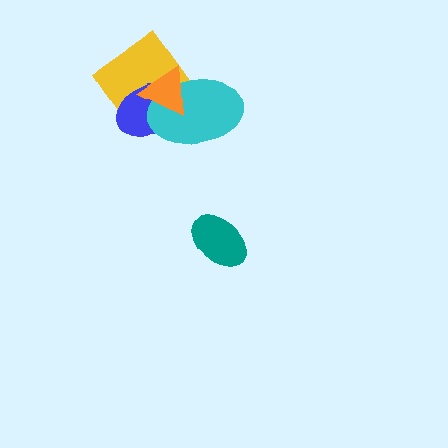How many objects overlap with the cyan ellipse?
3 objects overlap with the cyan ellipse.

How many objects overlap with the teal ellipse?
0 objects overlap with the teal ellipse.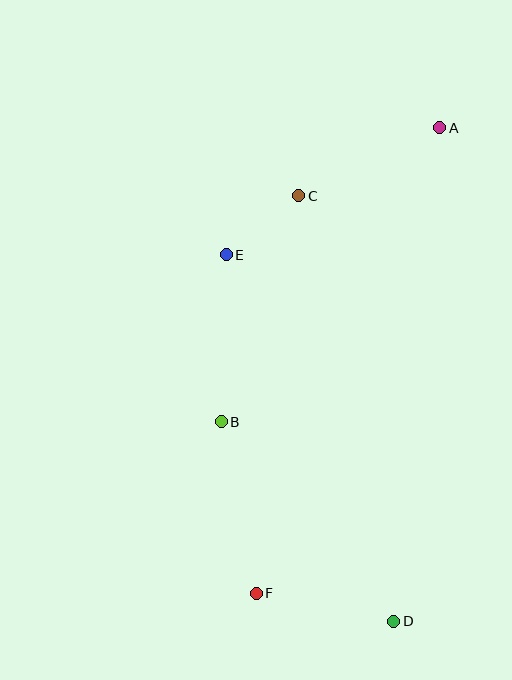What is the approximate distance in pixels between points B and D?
The distance between B and D is approximately 264 pixels.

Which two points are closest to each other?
Points C and E are closest to each other.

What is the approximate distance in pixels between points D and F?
The distance between D and F is approximately 140 pixels.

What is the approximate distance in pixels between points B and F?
The distance between B and F is approximately 175 pixels.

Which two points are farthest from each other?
Points A and F are farthest from each other.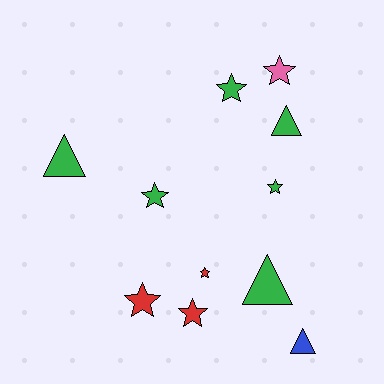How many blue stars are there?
There are no blue stars.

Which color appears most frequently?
Green, with 6 objects.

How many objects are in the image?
There are 11 objects.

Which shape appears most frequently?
Star, with 7 objects.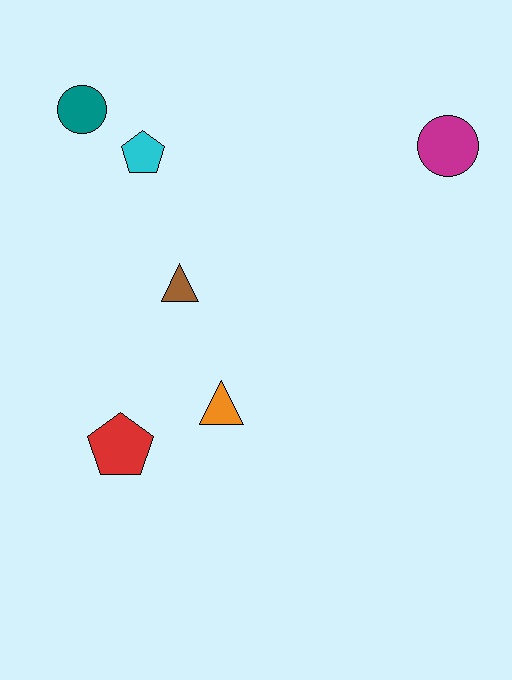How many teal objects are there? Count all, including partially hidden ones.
There is 1 teal object.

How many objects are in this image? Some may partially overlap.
There are 6 objects.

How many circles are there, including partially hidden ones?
There are 2 circles.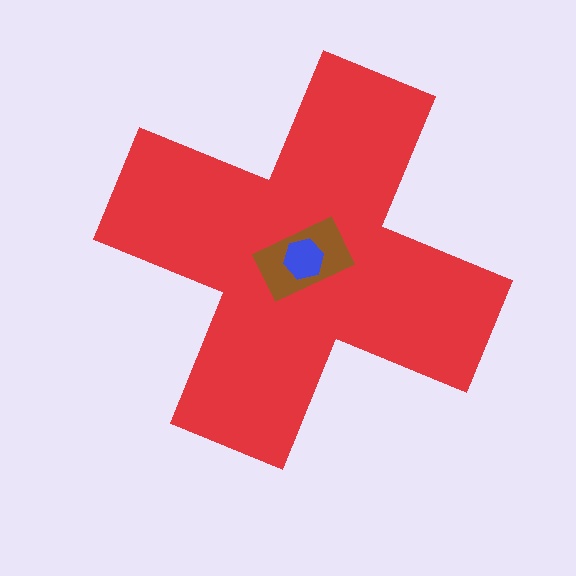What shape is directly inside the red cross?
The brown rectangle.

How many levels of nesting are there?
3.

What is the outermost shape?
The red cross.